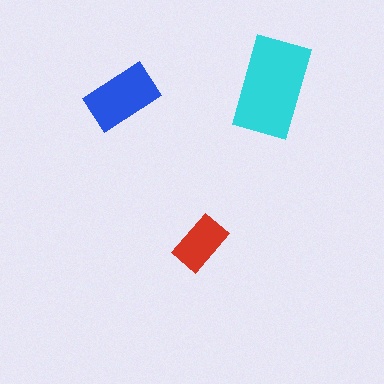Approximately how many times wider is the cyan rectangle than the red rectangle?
About 2 times wider.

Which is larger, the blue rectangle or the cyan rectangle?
The cyan one.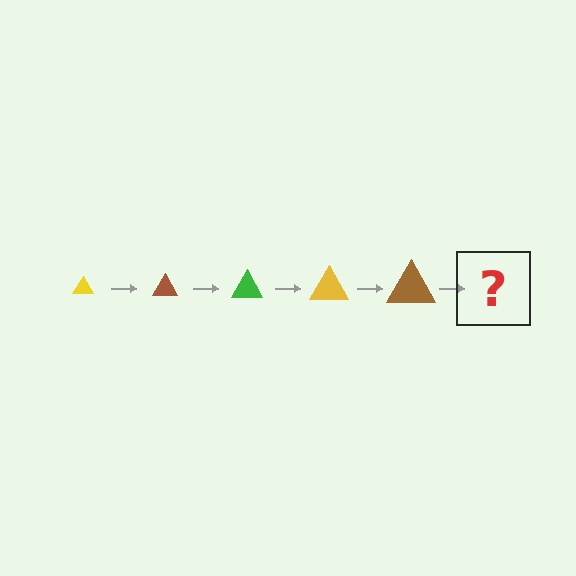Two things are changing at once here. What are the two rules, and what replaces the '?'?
The two rules are that the triangle grows larger each step and the color cycles through yellow, brown, and green. The '?' should be a green triangle, larger than the previous one.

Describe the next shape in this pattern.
It should be a green triangle, larger than the previous one.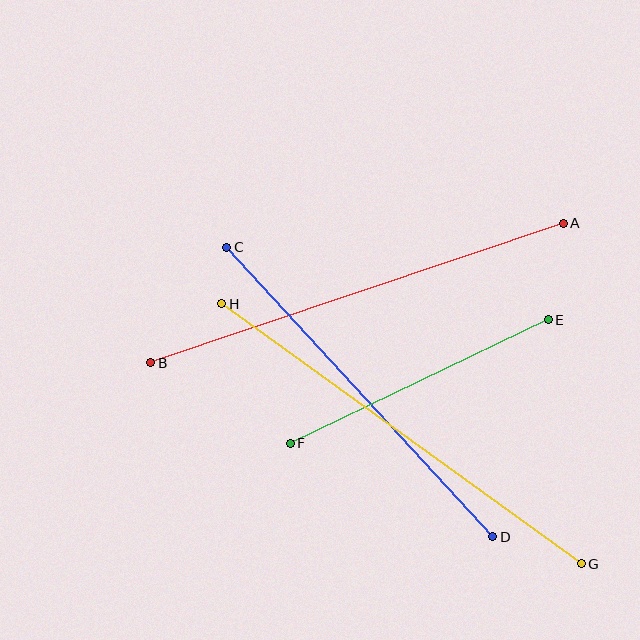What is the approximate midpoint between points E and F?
The midpoint is at approximately (419, 381) pixels.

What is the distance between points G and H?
The distance is approximately 444 pixels.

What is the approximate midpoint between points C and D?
The midpoint is at approximately (360, 392) pixels.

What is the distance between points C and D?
The distance is approximately 393 pixels.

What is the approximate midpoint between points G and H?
The midpoint is at approximately (401, 434) pixels.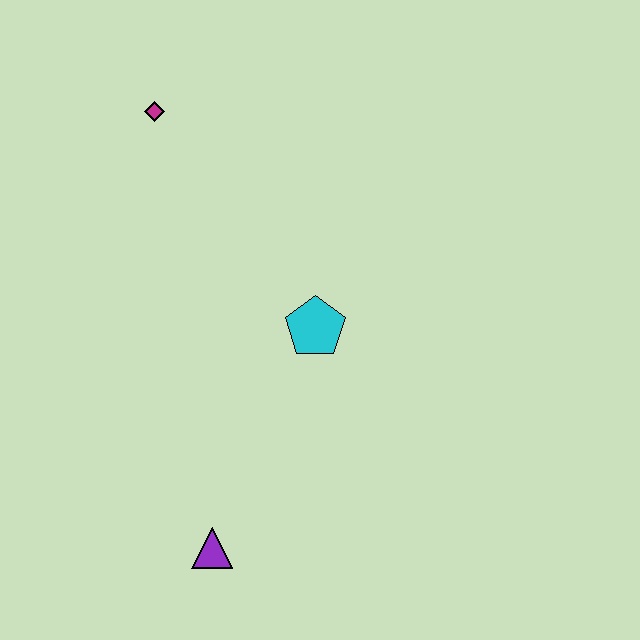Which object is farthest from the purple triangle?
The magenta diamond is farthest from the purple triangle.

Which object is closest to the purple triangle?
The cyan pentagon is closest to the purple triangle.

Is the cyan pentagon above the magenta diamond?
No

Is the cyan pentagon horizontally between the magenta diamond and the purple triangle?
No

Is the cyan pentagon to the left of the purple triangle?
No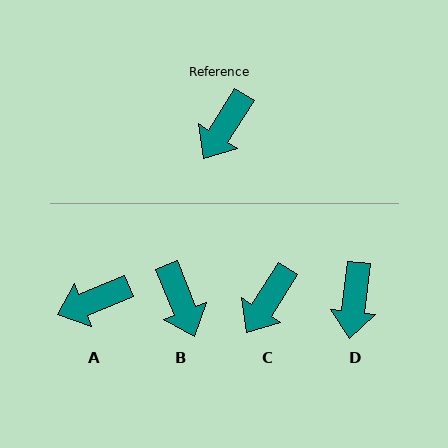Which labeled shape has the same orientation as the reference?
C.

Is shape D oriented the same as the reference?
No, it is off by about 25 degrees.